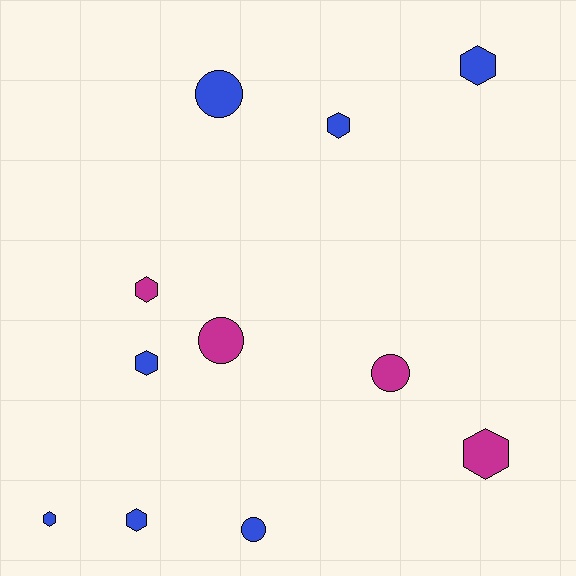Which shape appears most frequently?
Hexagon, with 7 objects.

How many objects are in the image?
There are 11 objects.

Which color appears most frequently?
Blue, with 7 objects.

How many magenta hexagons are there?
There are 2 magenta hexagons.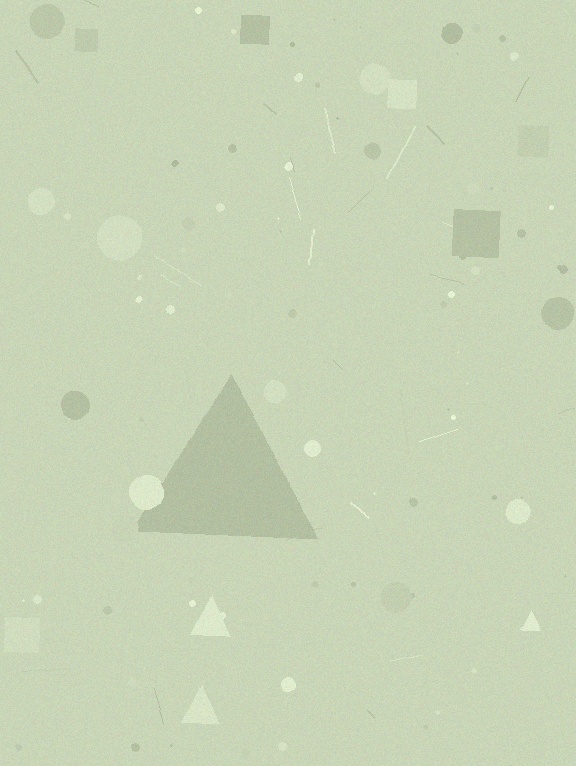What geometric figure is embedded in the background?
A triangle is embedded in the background.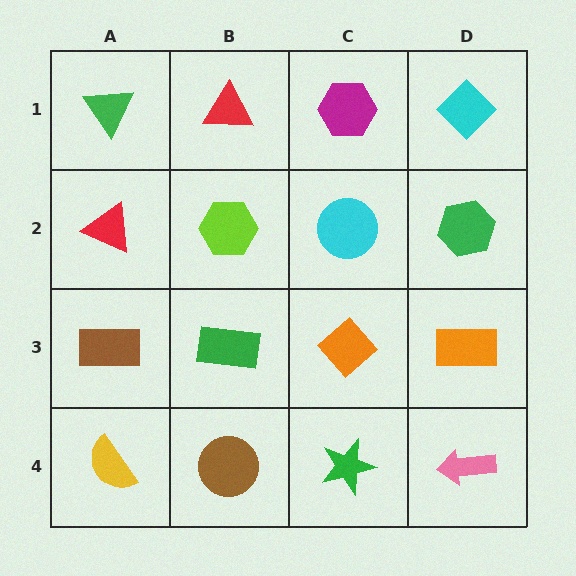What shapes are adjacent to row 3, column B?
A lime hexagon (row 2, column B), a brown circle (row 4, column B), a brown rectangle (row 3, column A), an orange diamond (row 3, column C).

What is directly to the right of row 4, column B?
A green star.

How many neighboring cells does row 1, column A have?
2.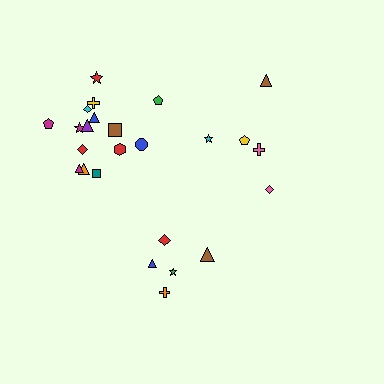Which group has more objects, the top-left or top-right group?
The top-left group.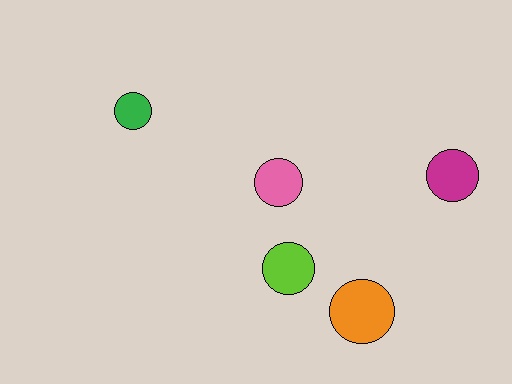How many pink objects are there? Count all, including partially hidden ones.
There is 1 pink object.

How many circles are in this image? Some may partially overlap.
There are 5 circles.